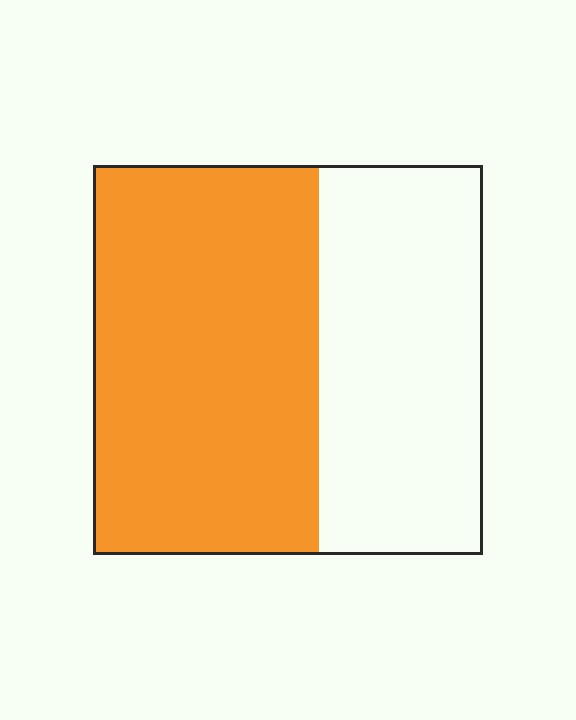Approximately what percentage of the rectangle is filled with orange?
Approximately 60%.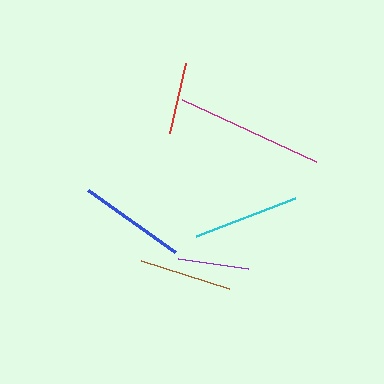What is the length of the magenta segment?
The magenta segment is approximately 148 pixels long.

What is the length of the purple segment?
The purple segment is approximately 70 pixels long.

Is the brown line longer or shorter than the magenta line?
The magenta line is longer than the brown line.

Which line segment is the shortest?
The purple line is the shortest at approximately 70 pixels.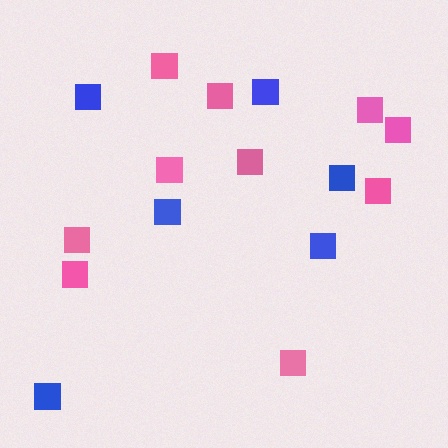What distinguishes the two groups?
There are 2 groups: one group of blue squares (6) and one group of pink squares (10).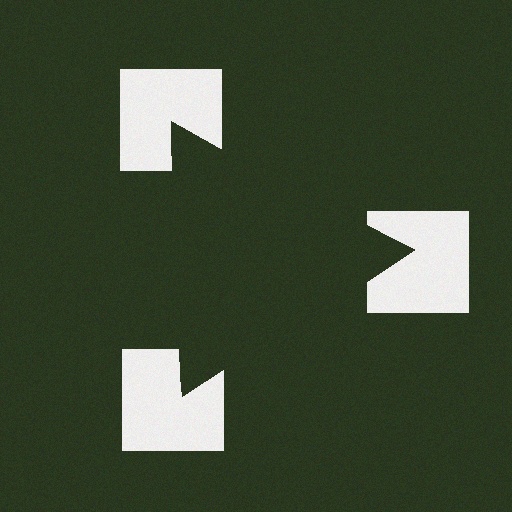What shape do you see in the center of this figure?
An illusory triangle — its edges are inferred from the aligned wedge cuts in the notched squares, not physically drawn.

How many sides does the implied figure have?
3 sides.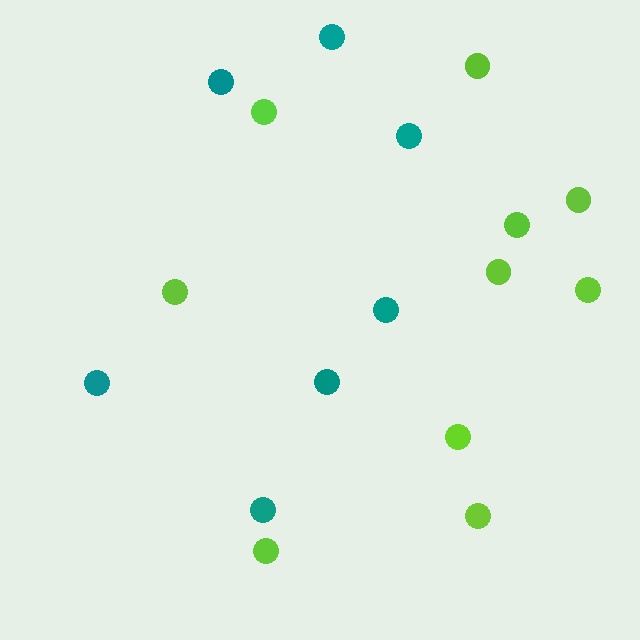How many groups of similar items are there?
There are 2 groups: one group of lime circles (10) and one group of teal circles (7).